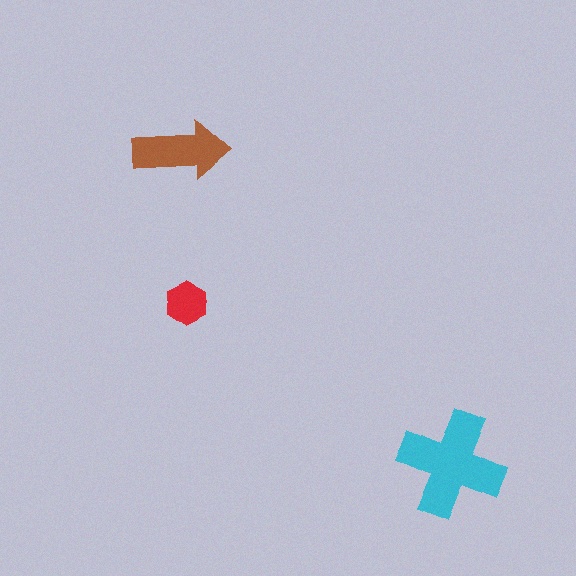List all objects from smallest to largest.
The red hexagon, the brown arrow, the cyan cross.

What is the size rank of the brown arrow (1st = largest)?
2nd.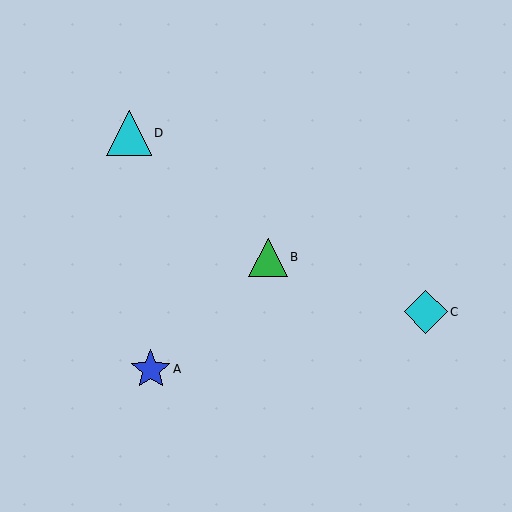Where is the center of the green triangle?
The center of the green triangle is at (268, 257).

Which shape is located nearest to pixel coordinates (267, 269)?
The green triangle (labeled B) at (268, 257) is nearest to that location.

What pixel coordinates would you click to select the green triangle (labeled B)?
Click at (268, 257) to select the green triangle B.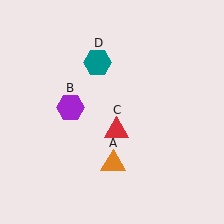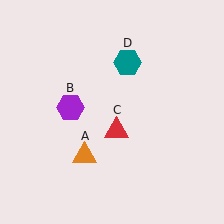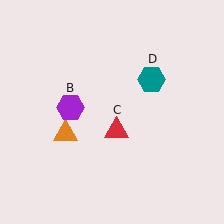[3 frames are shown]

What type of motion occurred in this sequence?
The orange triangle (object A), teal hexagon (object D) rotated clockwise around the center of the scene.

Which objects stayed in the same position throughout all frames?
Purple hexagon (object B) and red triangle (object C) remained stationary.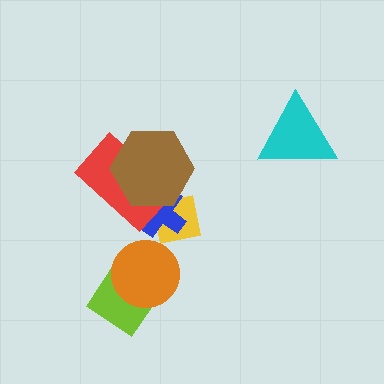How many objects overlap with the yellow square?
3 objects overlap with the yellow square.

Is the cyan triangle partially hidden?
No, no other shape covers it.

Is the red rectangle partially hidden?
Yes, it is partially covered by another shape.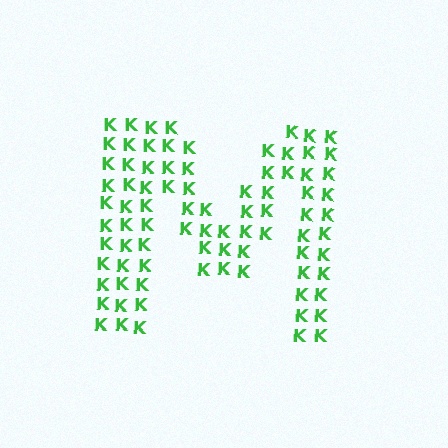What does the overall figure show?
The overall figure shows the letter M.